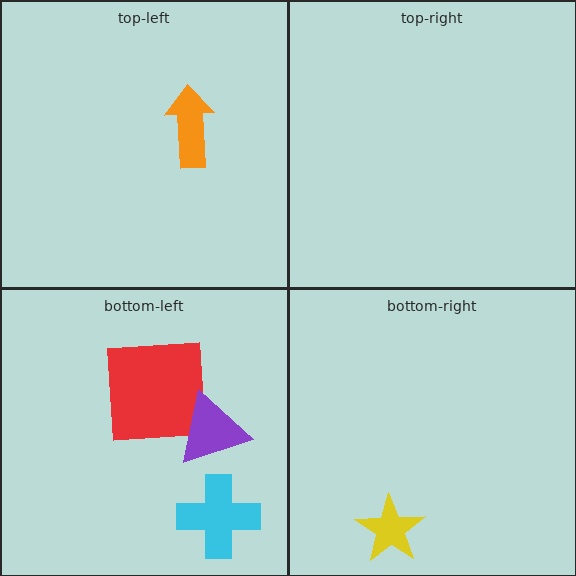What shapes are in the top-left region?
The orange arrow.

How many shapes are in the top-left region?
1.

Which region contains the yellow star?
The bottom-right region.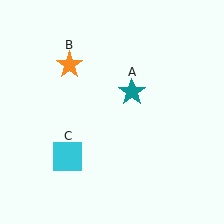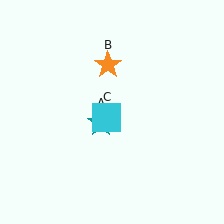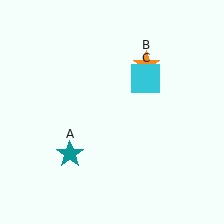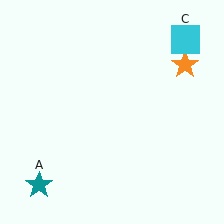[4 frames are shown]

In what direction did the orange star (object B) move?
The orange star (object B) moved right.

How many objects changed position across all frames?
3 objects changed position: teal star (object A), orange star (object B), cyan square (object C).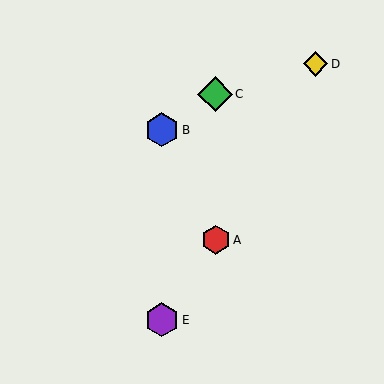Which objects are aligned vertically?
Objects B, E are aligned vertically.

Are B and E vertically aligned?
Yes, both are at x≈162.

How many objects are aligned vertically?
2 objects (B, E) are aligned vertically.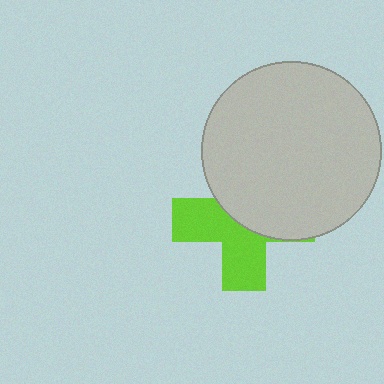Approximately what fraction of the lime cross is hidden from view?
Roughly 52% of the lime cross is hidden behind the light gray circle.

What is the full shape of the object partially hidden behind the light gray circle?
The partially hidden object is a lime cross.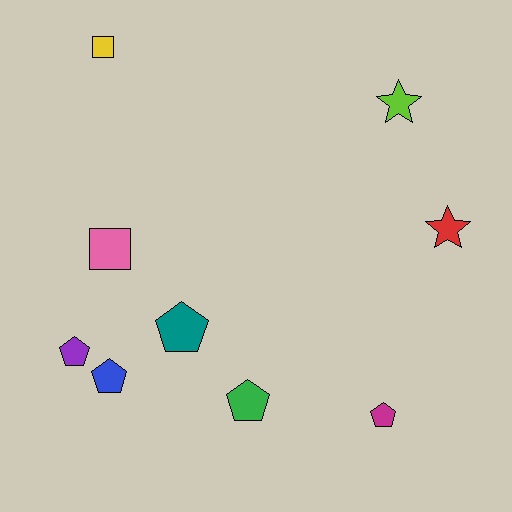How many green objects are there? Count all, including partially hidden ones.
There is 1 green object.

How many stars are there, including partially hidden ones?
There are 2 stars.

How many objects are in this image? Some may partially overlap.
There are 9 objects.